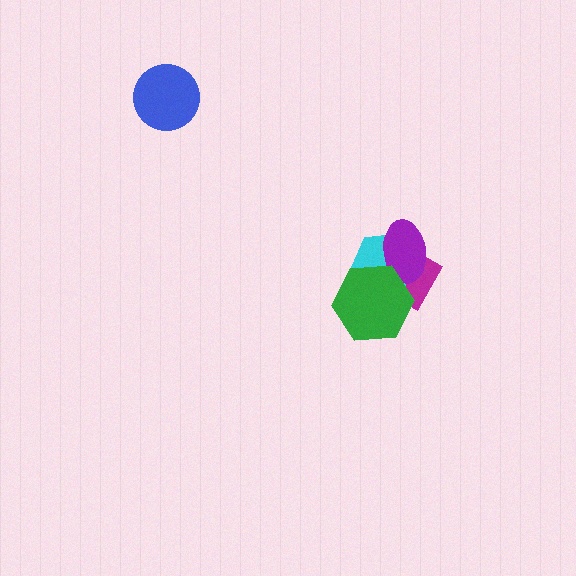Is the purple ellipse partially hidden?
Yes, it is partially covered by another shape.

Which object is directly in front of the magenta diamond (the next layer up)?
The cyan hexagon is directly in front of the magenta diamond.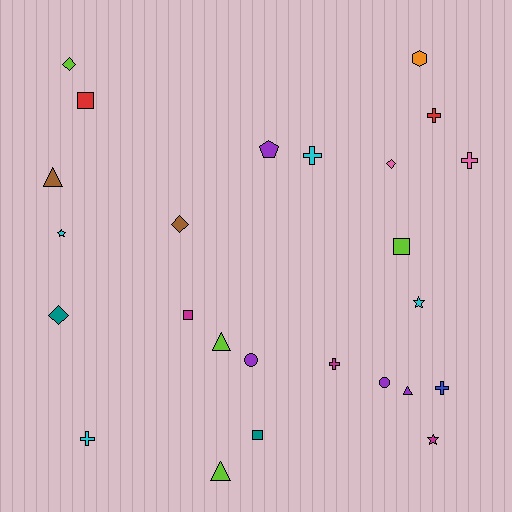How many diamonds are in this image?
There are 4 diamonds.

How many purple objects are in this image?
There are 4 purple objects.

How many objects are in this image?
There are 25 objects.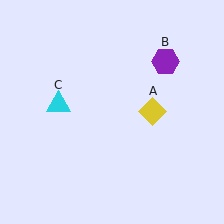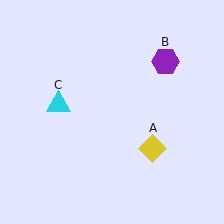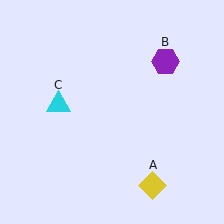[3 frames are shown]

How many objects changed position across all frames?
1 object changed position: yellow diamond (object A).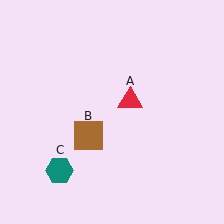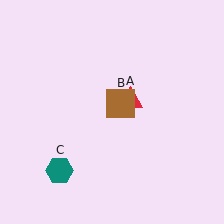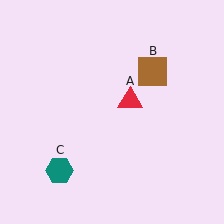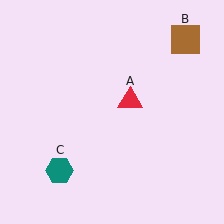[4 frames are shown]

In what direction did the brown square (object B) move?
The brown square (object B) moved up and to the right.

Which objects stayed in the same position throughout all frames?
Red triangle (object A) and teal hexagon (object C) remained stationary.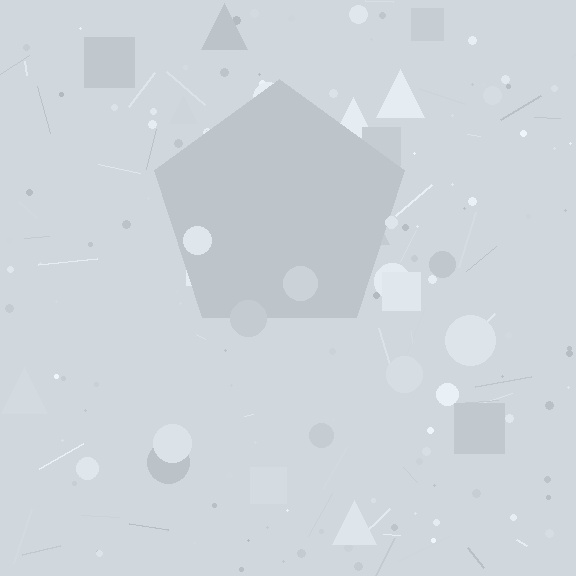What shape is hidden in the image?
A pentagon is hidden in the image.